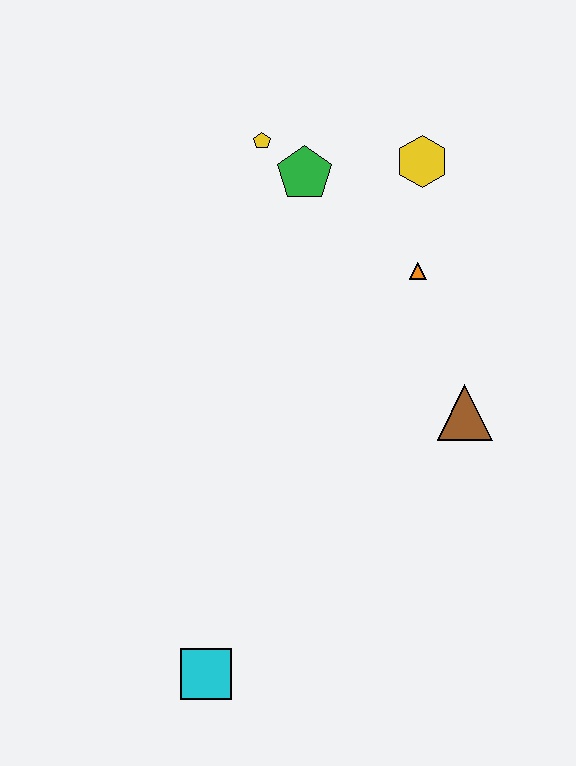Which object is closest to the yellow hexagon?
The orange triangle is closest to the yellow hexagon.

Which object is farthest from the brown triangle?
The cyan square is farthest from the brown triangle.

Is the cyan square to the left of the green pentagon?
Yes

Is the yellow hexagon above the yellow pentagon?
No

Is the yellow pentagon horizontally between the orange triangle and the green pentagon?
No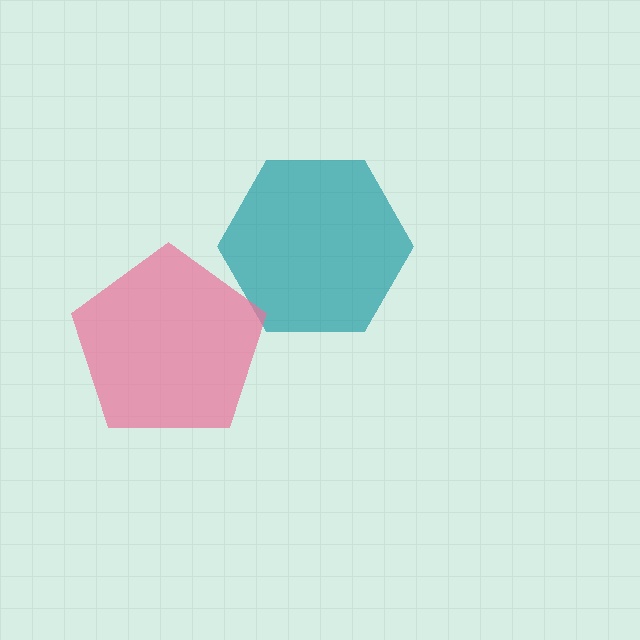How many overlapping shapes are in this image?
There are 2 overlapping shapes in the image.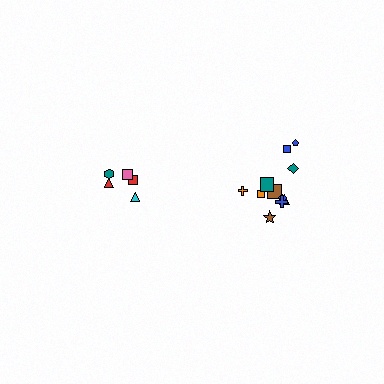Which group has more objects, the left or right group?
The right group.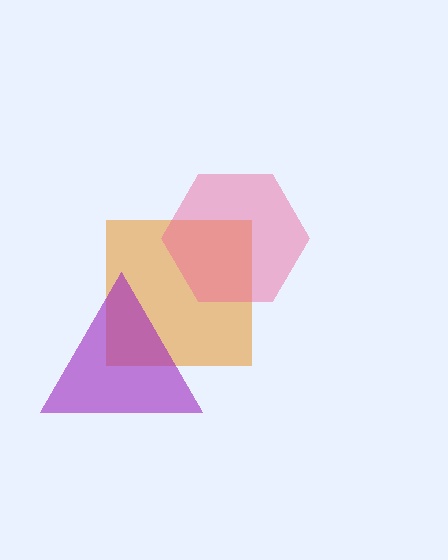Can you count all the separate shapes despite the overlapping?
Yes, there are 3 separate shapes.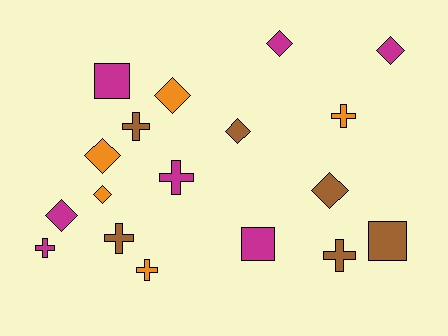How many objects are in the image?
There are 18 objects.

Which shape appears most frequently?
Diamond, with 8 objects.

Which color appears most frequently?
Magenta, with 7 objects.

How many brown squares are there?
There is 1 brown square.